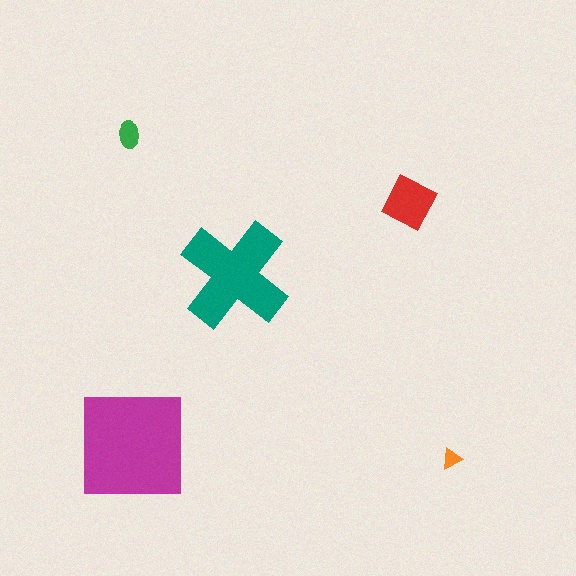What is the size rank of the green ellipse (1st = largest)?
4th.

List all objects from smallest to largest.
The orange triangle, the green ellipse, the red diamond, the teal cross, the magenta square.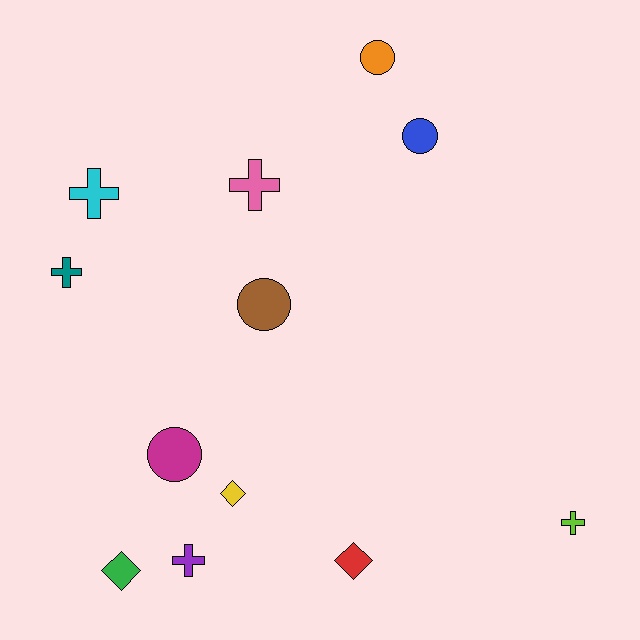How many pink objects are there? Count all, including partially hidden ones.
There is 1 pink object.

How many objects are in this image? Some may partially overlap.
There are 12 objects.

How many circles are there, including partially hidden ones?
There are 4 circles.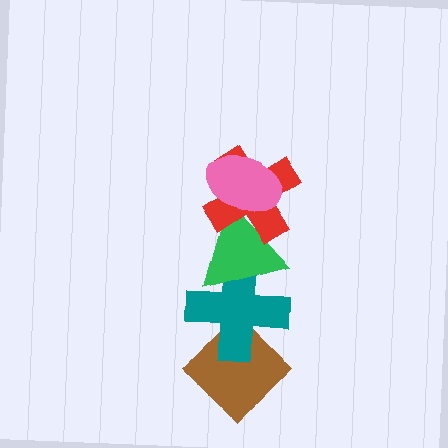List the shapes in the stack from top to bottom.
From top to bottom: the pink ellipse, the red cross, the green triangle, the teal cross, the brown diamond.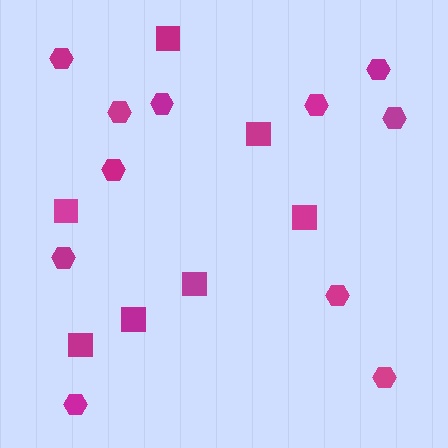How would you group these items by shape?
There are 2 groups: one group of hexagons (11) and one group of squares (7).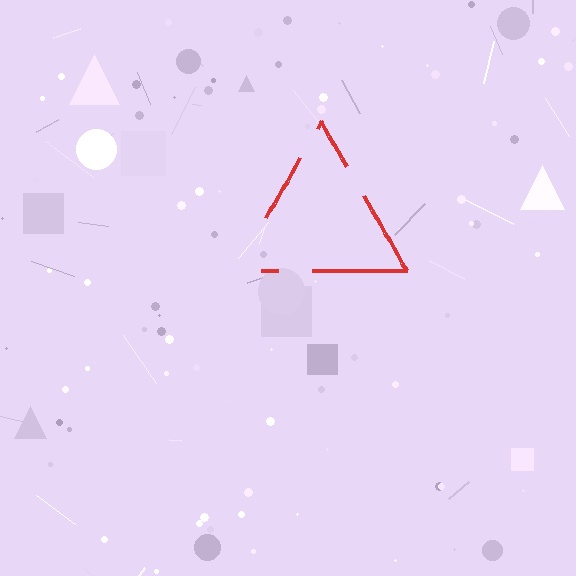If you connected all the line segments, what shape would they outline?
They would outline a triangle.